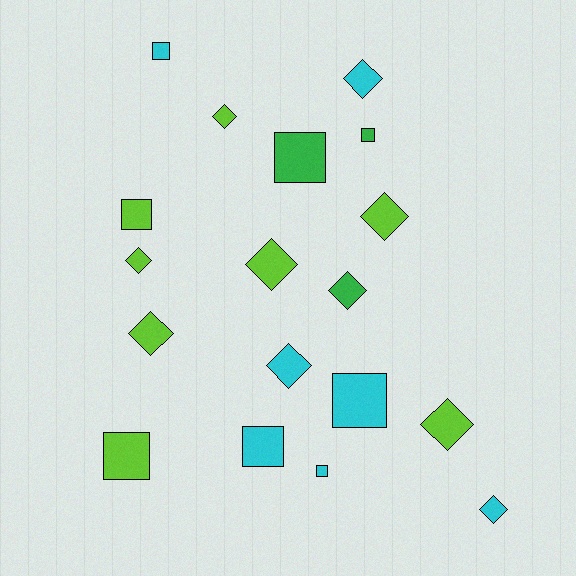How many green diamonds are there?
There is 1 green diamond.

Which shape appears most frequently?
Diamond, with 10 objects.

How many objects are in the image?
There are 18 objects.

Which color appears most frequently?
Lime, with 8 objects.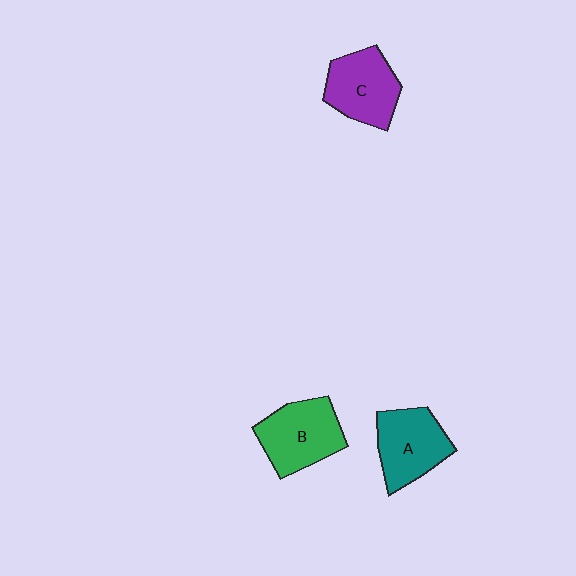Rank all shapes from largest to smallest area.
From largest to smallest: B (green), C (purple), A (teal).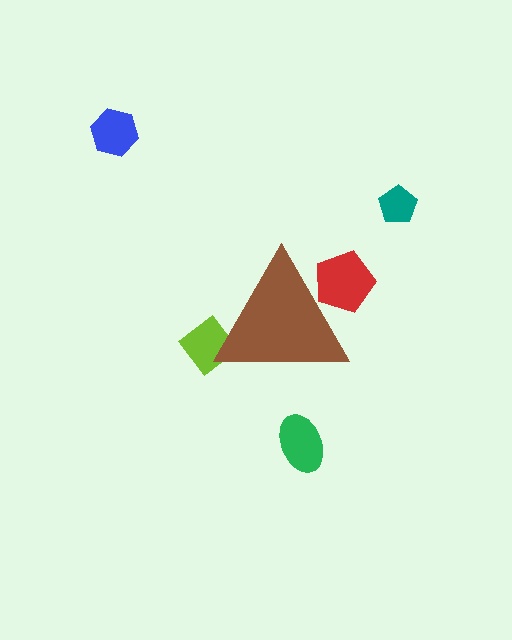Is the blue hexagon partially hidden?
No, the blue hexagon is fully visible.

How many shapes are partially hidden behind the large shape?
2 shapes are partially hidden.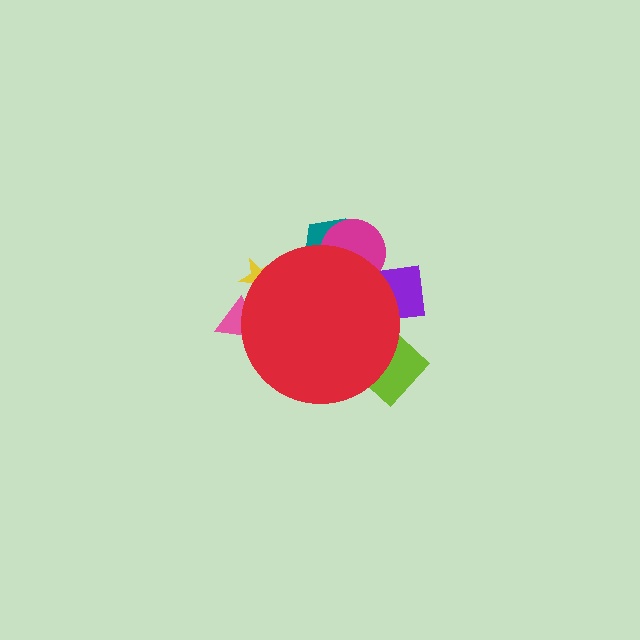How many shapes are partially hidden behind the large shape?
6 shapes are partially hidden.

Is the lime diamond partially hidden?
Yes, the lime diamond is partially hidden behind the red circle.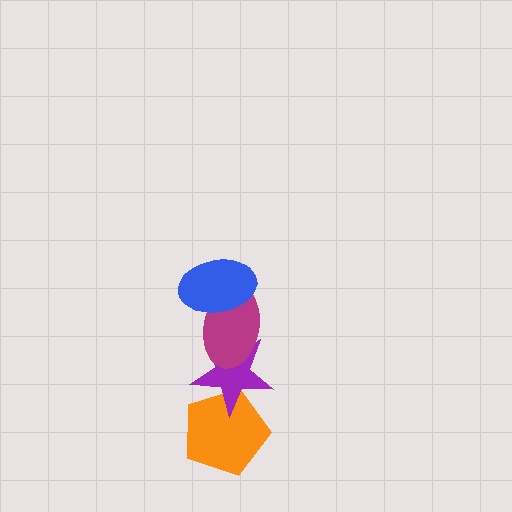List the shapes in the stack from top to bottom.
From top to bottom: the blue ellipse, the magenta ellipse, the purple star, the orange pentagon.